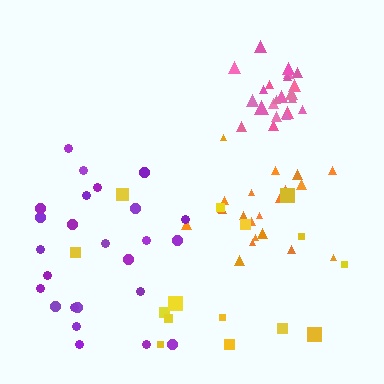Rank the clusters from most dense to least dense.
pink, orange, purple, yellow.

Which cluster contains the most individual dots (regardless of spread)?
Purple (25).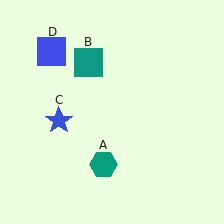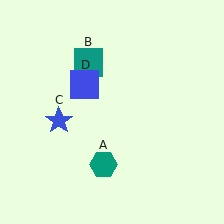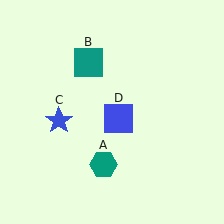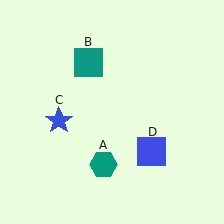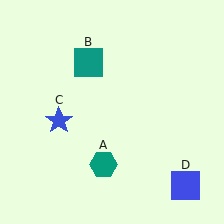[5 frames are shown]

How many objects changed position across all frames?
1 object changed position: blue square (object D).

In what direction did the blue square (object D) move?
The blue square (object D) moved down and to the right.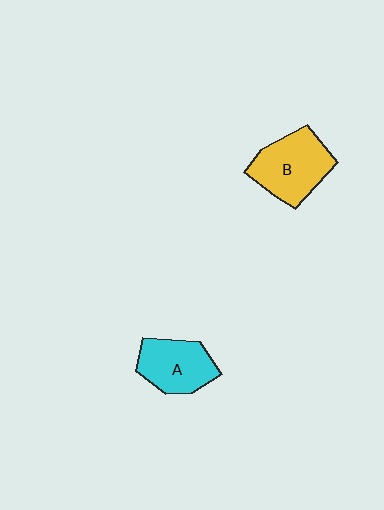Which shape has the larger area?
Shape B (yellow).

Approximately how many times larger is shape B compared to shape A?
Approximately 1.2 times.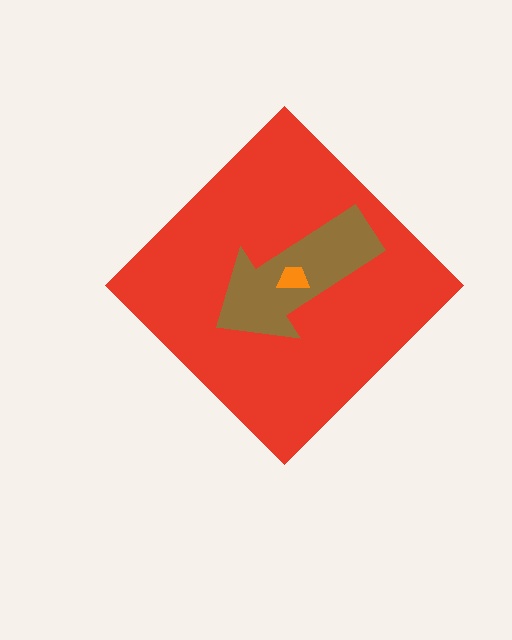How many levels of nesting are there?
3.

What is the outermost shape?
The red diamond.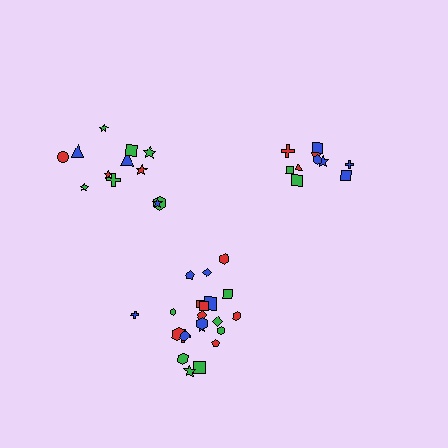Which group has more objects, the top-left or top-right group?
The top-left group.